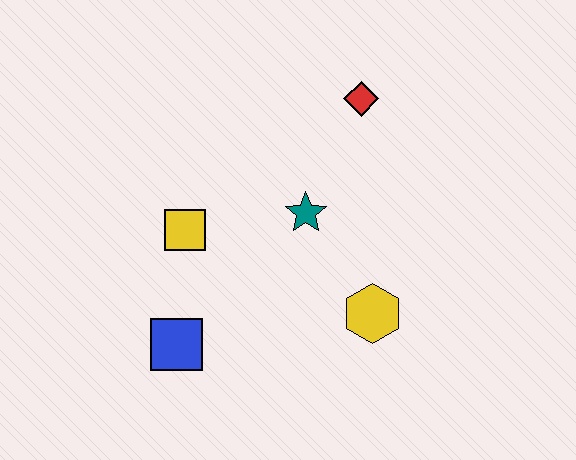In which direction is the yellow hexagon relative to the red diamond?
The yellow hexagon is below the red diamond.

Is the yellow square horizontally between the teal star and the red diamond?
No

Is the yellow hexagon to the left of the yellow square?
No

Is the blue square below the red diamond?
Yes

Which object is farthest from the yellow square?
The red diamond is farthest from the yellow square.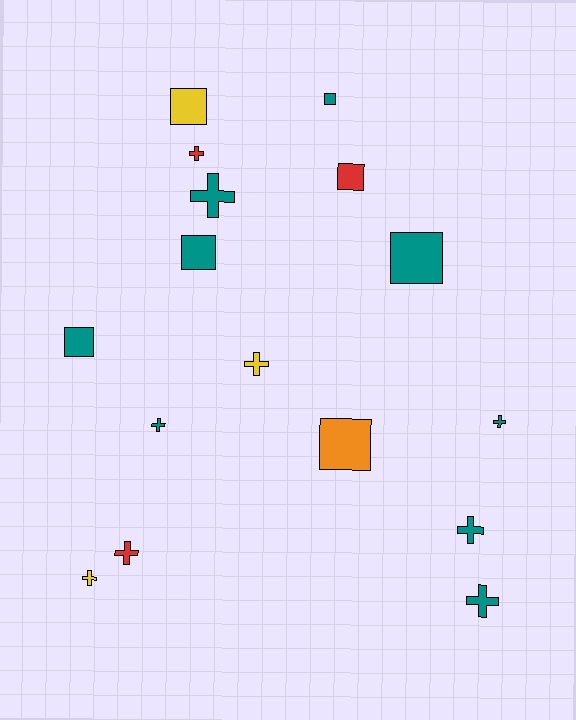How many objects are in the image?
There are 16 objects.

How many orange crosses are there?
There are no orange crosses.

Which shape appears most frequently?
Cross, with 9 objects.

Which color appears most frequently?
Teal, with 9 objects.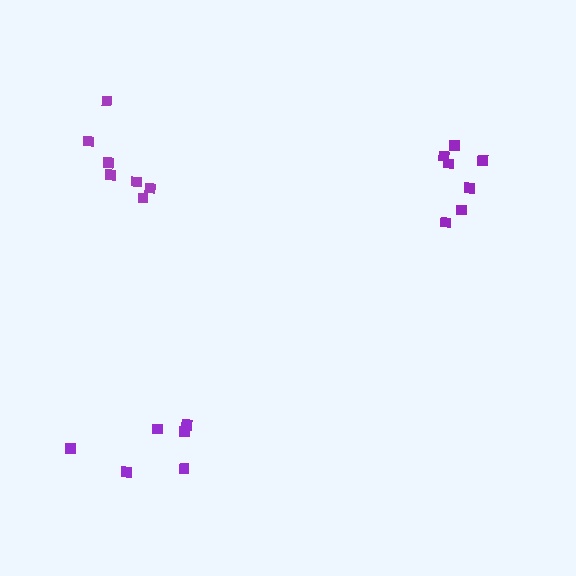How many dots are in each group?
Group 1: 7 dots, Group 2: 6 dots, Group 3: 7 dots (20 total).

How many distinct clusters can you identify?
There are 3 distinct clusters.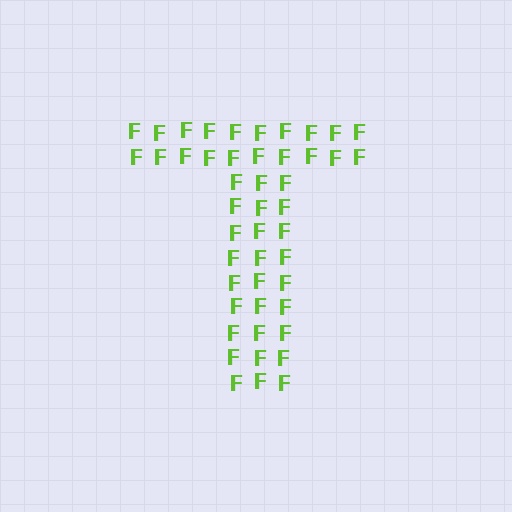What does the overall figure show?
The overall figure shows the letter T.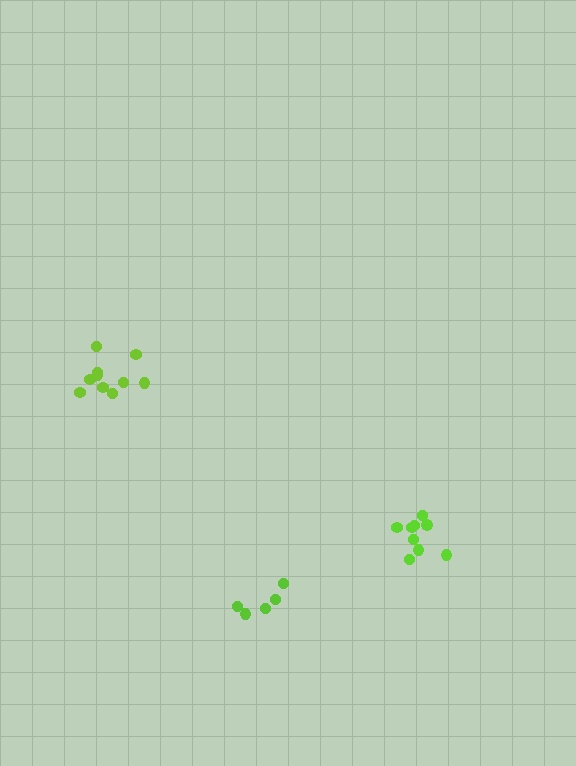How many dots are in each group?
Group 1: 10 dots, Group 2: 9 dots, Group 3: 5 dots (24 total).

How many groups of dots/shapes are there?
There are 3 groups.